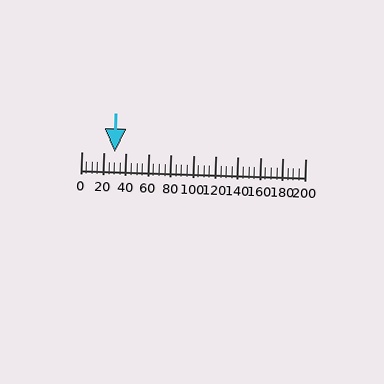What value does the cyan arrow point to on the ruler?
The cyan arrow points to approximately 30.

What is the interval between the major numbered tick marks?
The major tick marks are spaced 20 units apart.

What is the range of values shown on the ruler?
The ruler shows values from 0 to 200.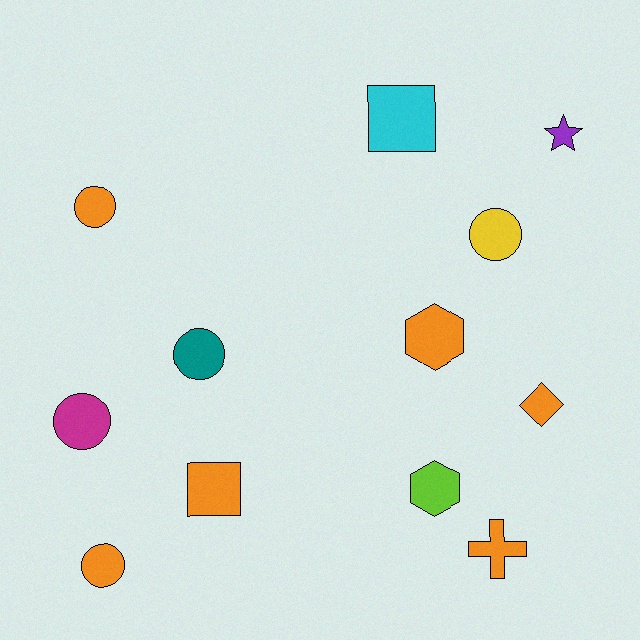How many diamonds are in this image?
There is 1 diamond.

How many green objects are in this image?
There are no green objects.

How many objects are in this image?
There are 12 objects.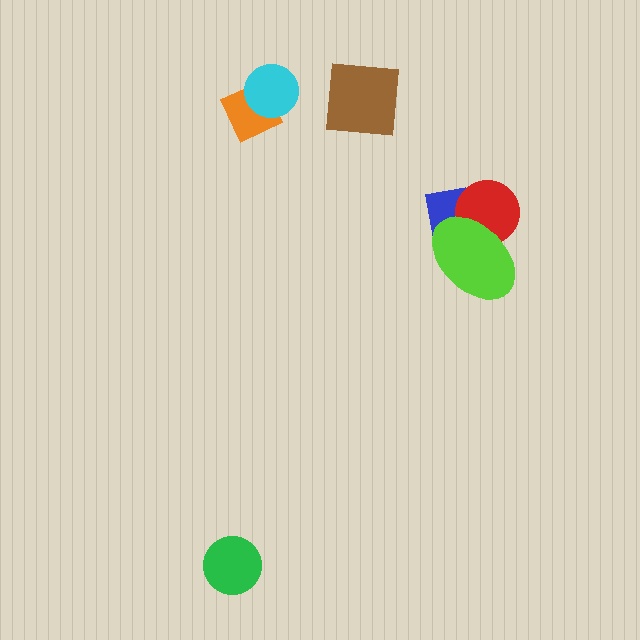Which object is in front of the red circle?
The lime ellipse is in front of the red circle.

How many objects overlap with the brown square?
0 objects overlap with the brown square.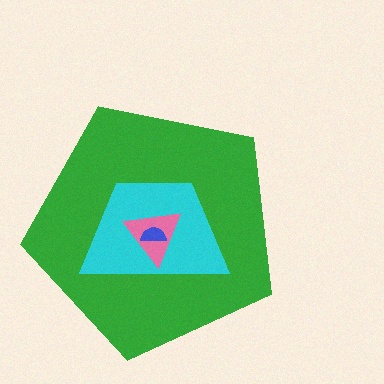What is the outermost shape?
The green pentagon.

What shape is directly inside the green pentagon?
The cyan trapezoid.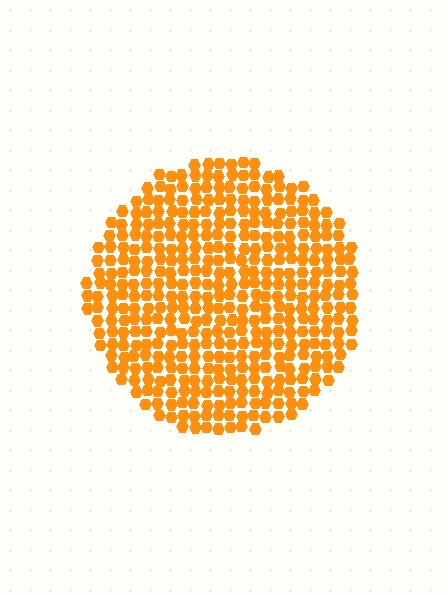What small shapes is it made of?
It is made of small hexagons.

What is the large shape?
The large shape is a circle.